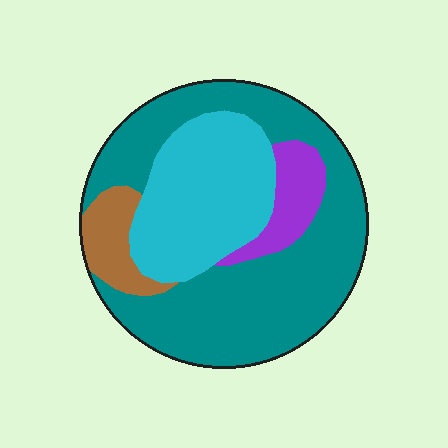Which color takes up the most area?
Teal, at roughly 55%.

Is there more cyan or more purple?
Cyan.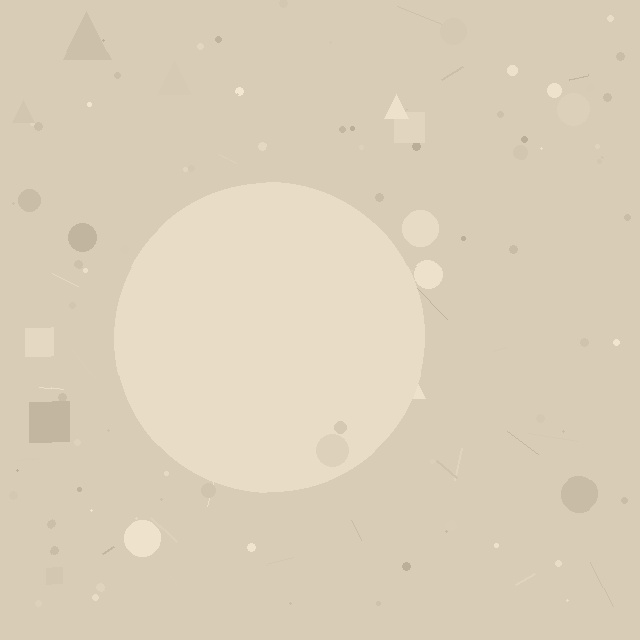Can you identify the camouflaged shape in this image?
The camouflaged shape is a circle.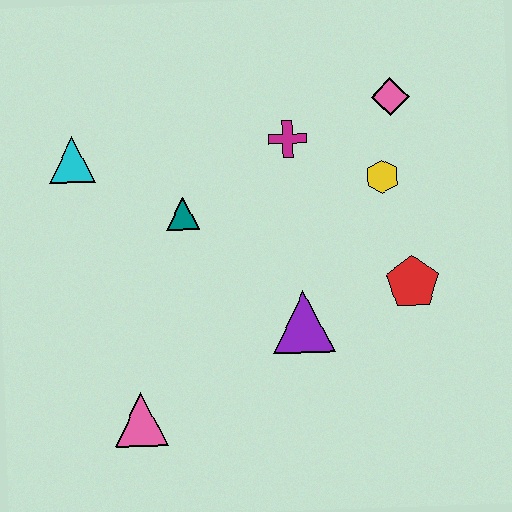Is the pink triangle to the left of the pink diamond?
Yes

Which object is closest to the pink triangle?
The purple triangle is closest to the pink triangle.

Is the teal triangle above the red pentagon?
Yes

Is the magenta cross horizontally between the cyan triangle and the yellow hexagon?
Yes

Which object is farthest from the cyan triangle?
The red pentagon is farthest from the cyan triangle.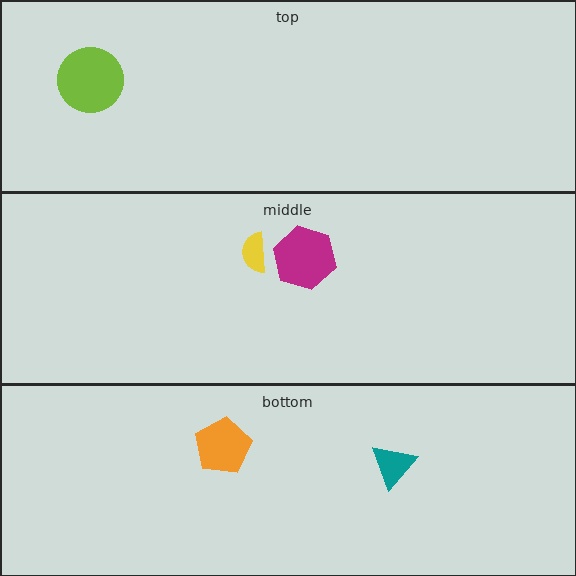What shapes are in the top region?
The lime circle.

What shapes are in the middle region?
The magenta hexagon, the yellow semicircle.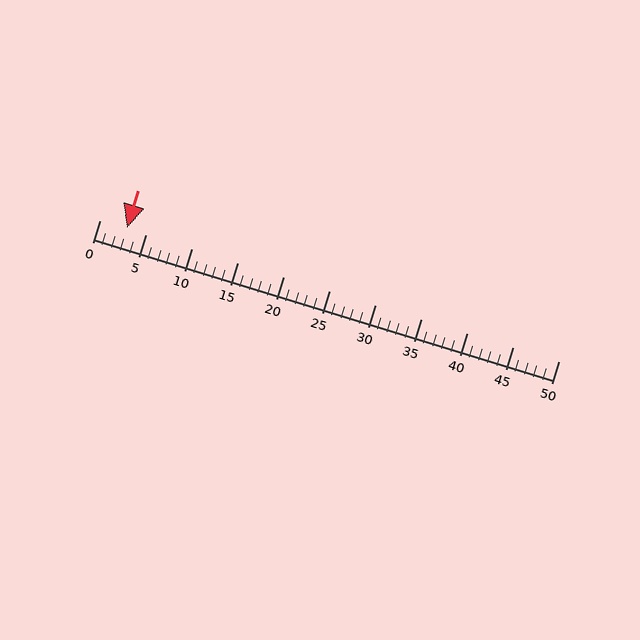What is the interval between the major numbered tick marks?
The major tick marks are spaced 5 units apart.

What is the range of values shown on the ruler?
The ruler shows values from 0 to 50.